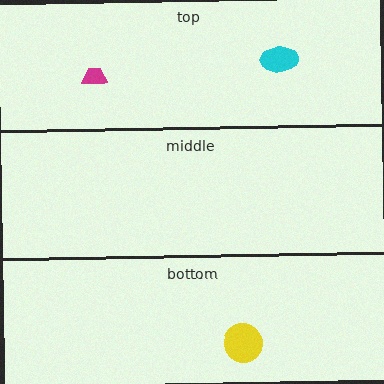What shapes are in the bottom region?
The yellow circle.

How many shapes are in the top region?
2.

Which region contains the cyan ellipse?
The top region.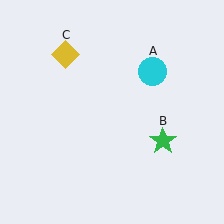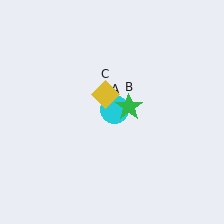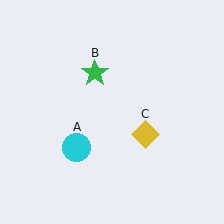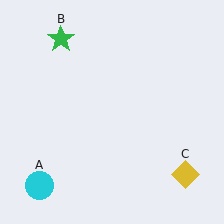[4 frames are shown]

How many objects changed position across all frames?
3 objects changed position: cyan circle (object A), green star (object B), yellow diamond (object C).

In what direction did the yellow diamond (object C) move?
The yellow diamond (object C) moved down and to the right.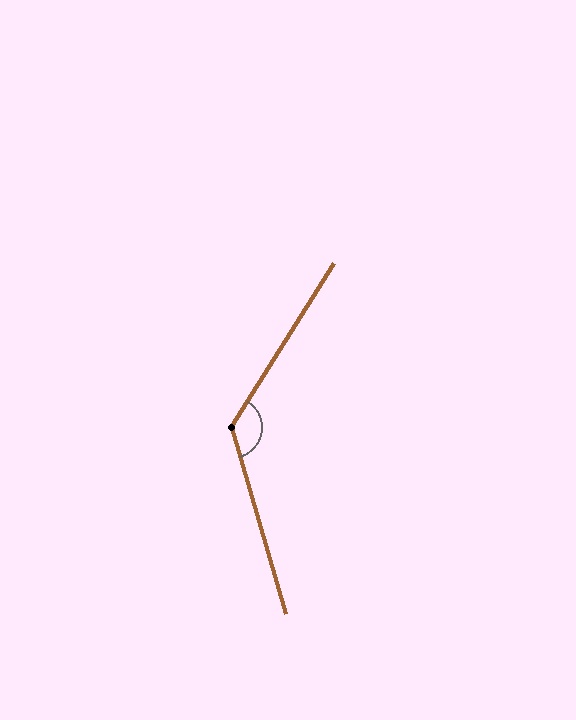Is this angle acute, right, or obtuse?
It is obtuse.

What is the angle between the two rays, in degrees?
Approximately 132 degrees.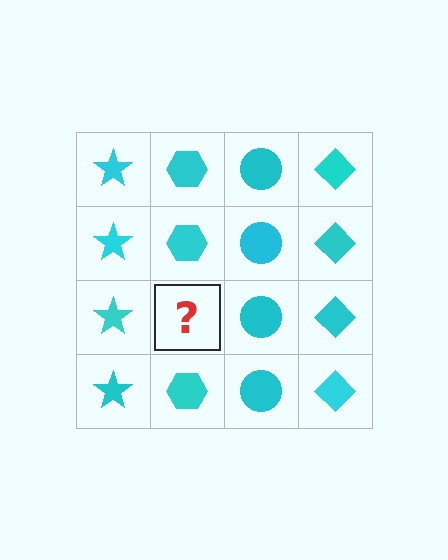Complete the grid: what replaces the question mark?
The question mark should be replaced with a cyan hexagon.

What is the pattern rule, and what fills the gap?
The rule is that each column has a consistent shape. The gap should be filled with a cyan hexagon.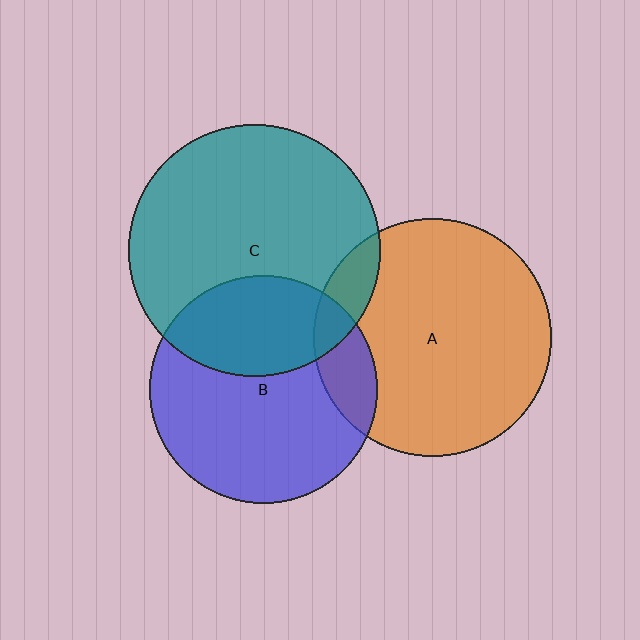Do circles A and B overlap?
Yes.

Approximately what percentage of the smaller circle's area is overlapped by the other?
Approximately 15%.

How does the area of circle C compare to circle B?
Approximately 1.2 times.